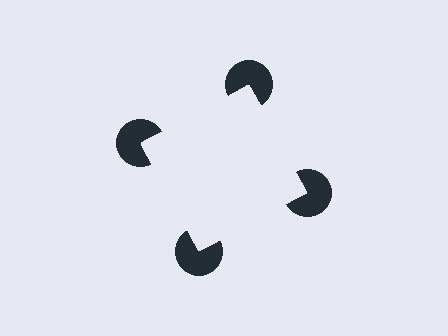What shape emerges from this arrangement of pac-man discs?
An illusory square — its edges are inferred from the aligned wedge cuts in the pac-man discs, not physically drawn.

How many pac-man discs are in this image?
There are 4 — one at each vertex of the illusory square.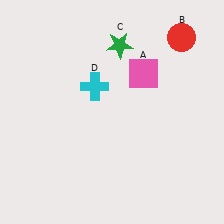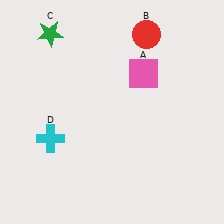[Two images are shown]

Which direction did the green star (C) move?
The green star (C) moved left.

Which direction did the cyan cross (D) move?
The cyan cross (D) moved down.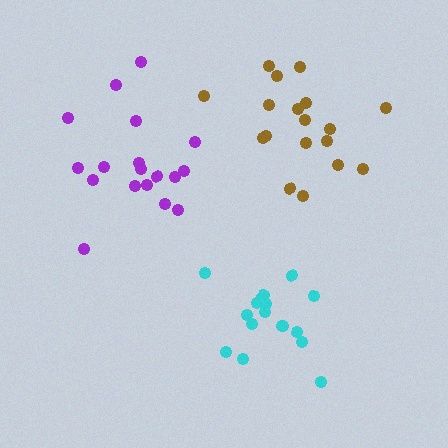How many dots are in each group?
Group 1: 18 dots, Group 2: 16 dots, Group 3: 18 dots (52 total).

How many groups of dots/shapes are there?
There are 3 groups.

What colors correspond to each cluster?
The clusters are colored: brown, cyan, purple.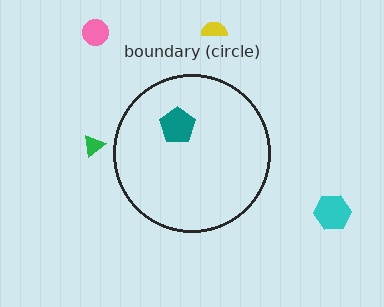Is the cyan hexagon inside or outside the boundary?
Outside.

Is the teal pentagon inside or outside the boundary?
Inside.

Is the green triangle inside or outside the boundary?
Outside.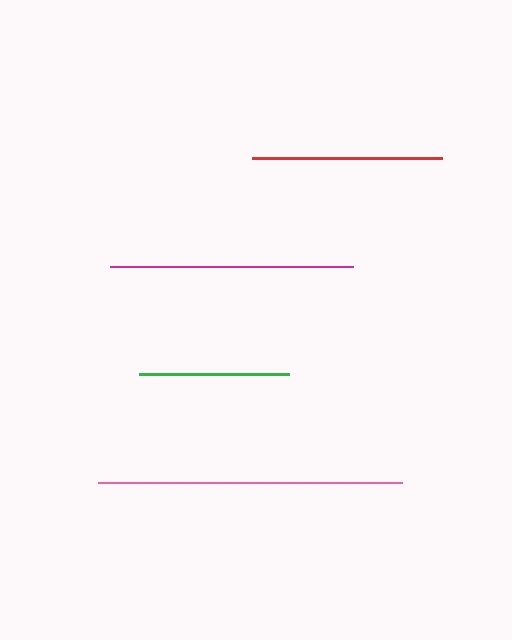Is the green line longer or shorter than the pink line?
The pink line is longer than the green line.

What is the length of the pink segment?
The pink segment is approximately 304 pixels long.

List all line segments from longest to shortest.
From longest to shortest: pink, magenta, red, green.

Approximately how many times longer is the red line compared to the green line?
The red line is approximately 1.3 times the length of the green line.